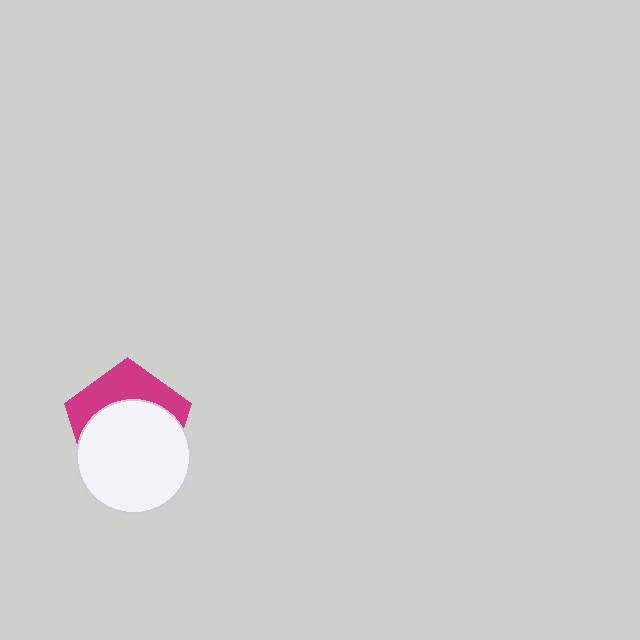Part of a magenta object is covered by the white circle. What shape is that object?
It is a pentagon.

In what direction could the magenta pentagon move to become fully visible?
The magenta pentagon could move up. That would shift it out from behind the white circle entirely.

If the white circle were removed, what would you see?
You would see the complete magenta pentagon.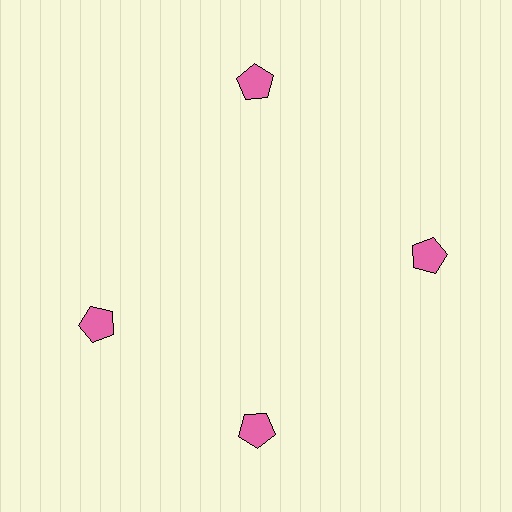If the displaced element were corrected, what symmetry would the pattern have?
It would have 4-fold rotational symmetry — the pattern would map onto itself every 90 degrees.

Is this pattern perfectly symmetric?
No. The 4 pink pentagons are arranged in a ring, but one element near the 9 o'clock position is rotated out of alignment along the ring, breaking the 4-fold rotational symmetry.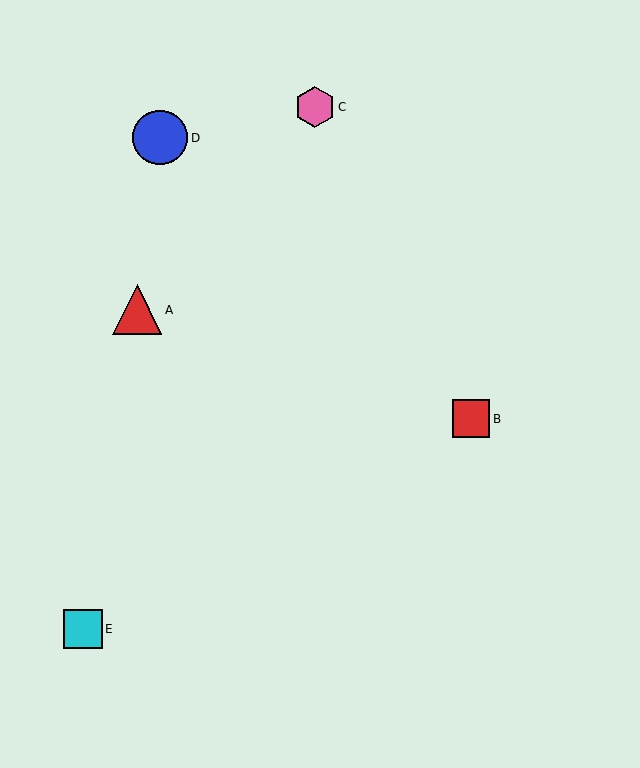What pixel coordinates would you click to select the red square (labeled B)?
Click at (471, 419) to select the red square B.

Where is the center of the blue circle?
The center of the blue circle is at (160, 138).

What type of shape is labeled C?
Shape C is a pink hexagon.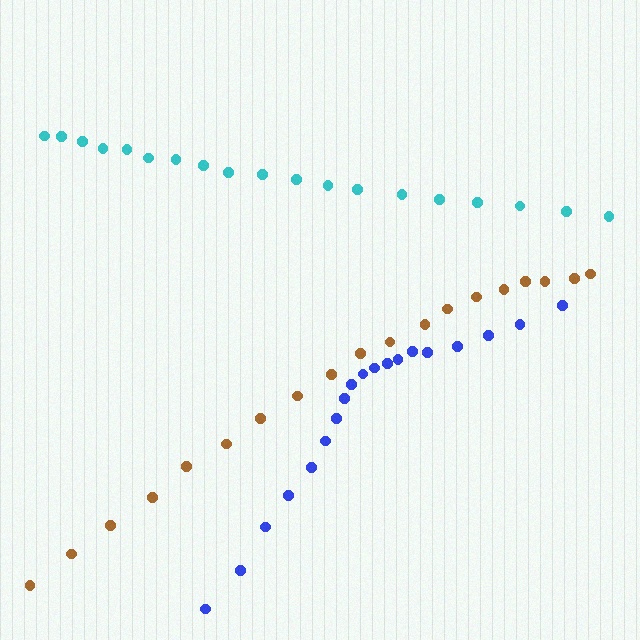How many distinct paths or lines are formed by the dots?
There are 3 distinct paths.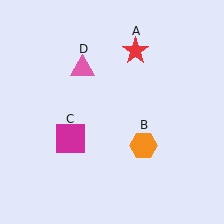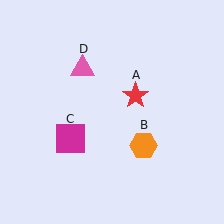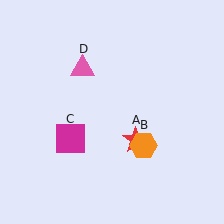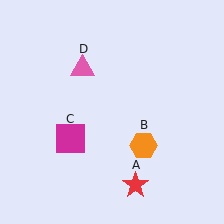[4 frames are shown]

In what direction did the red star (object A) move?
The red star (object A) moved down.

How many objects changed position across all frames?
1 object changed position: red star (object A).